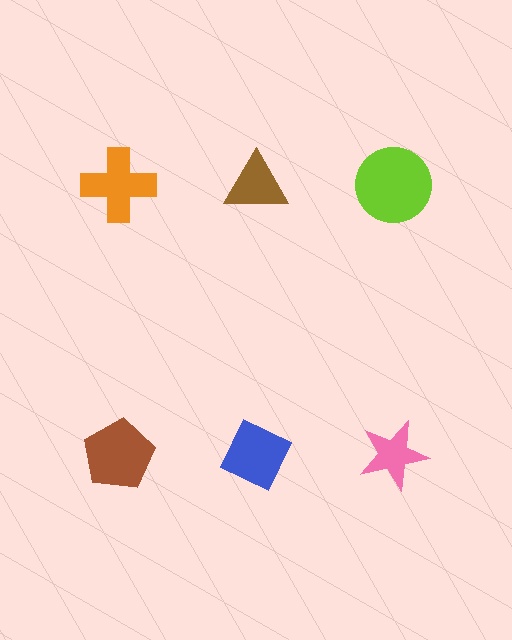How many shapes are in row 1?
3 shapes.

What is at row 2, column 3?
A pink star.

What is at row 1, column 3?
A lime circle.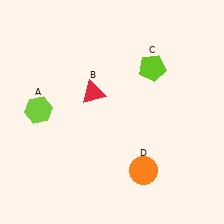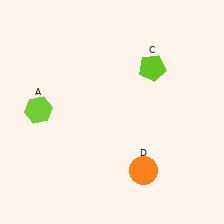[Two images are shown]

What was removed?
The red triangle (B) was removed in Image 2.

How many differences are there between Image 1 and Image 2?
There is 1 difference between the two images.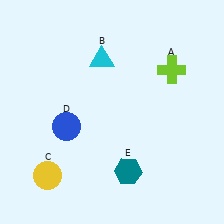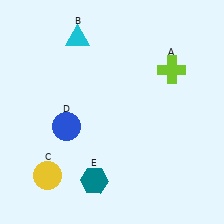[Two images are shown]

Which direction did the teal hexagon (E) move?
The teal hexagon (E) moved left.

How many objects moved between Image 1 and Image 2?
2 objects moved between the two images.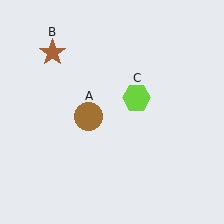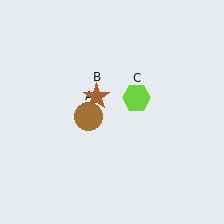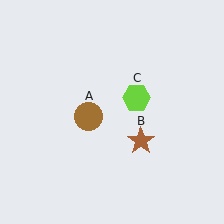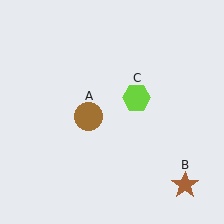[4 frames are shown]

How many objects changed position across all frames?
1 object changed position: brown star (object B).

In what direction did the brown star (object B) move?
The brown star (object B) moved down and to the right.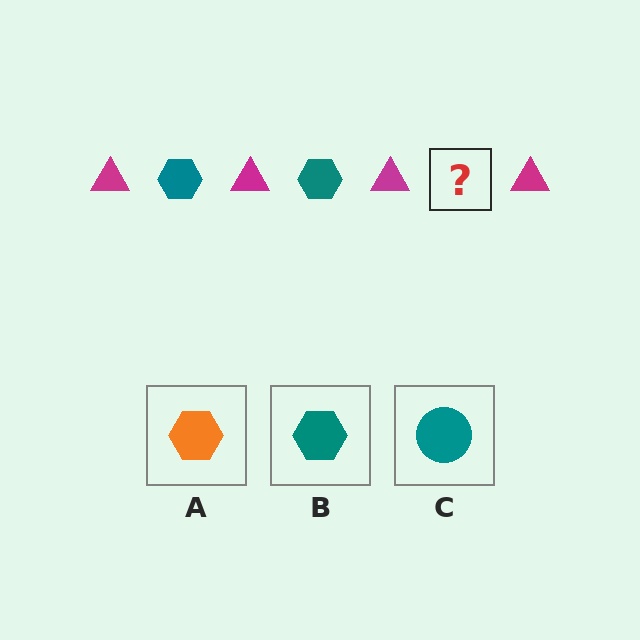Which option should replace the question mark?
Option B.